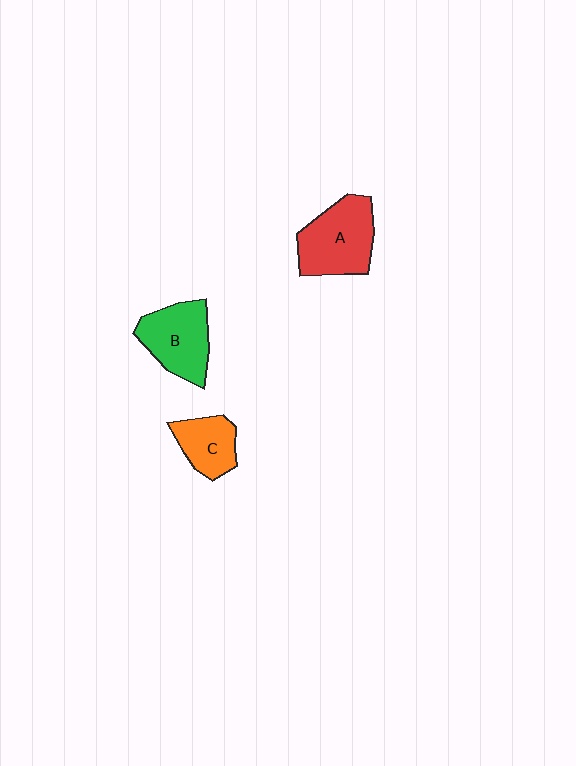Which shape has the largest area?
Shape A (red).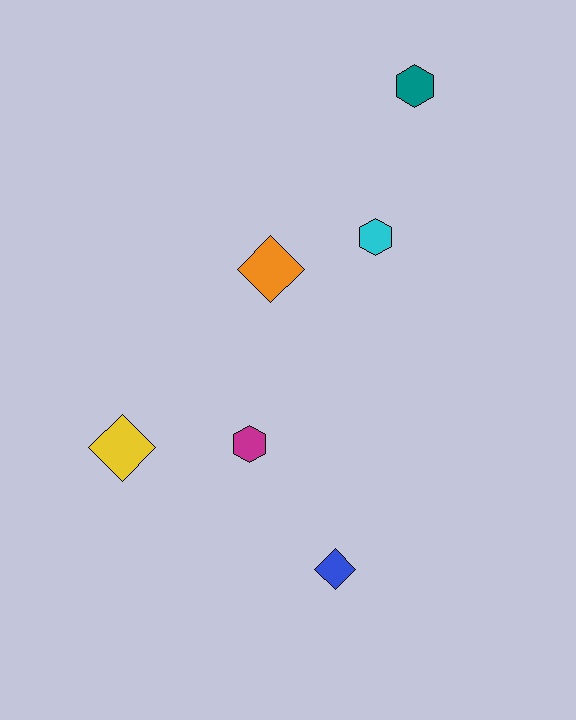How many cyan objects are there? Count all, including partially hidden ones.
There is 1 cyan object.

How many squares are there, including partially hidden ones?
There are no squares.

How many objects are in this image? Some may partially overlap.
There are 6 objects.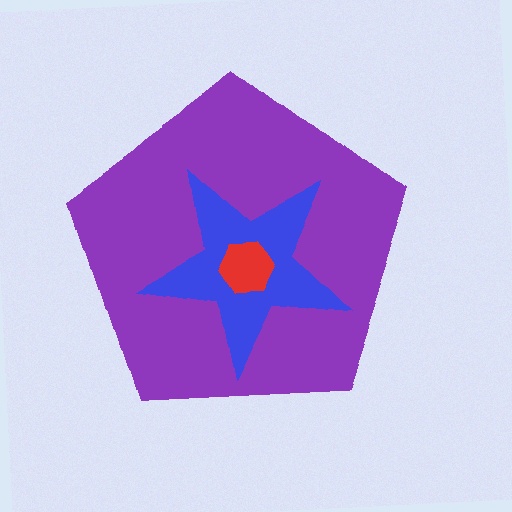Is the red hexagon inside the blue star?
Yes.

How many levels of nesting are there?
3.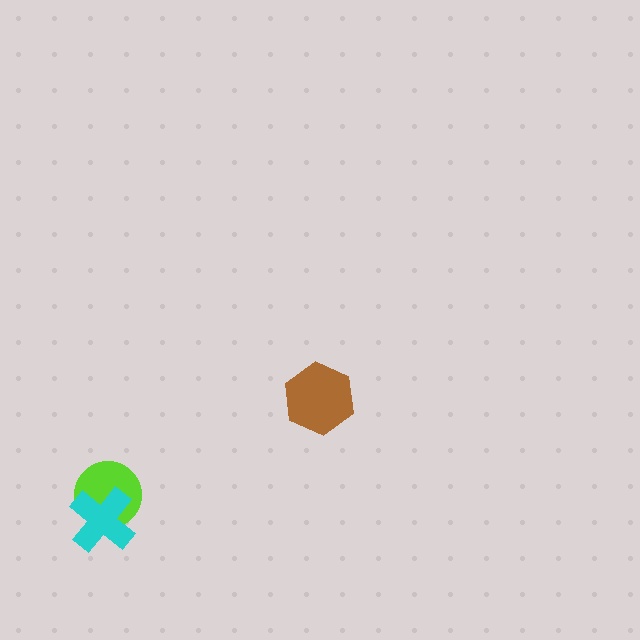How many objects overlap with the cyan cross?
1 object overlaps with the cyan cross.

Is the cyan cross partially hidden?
No, no other shape covers it.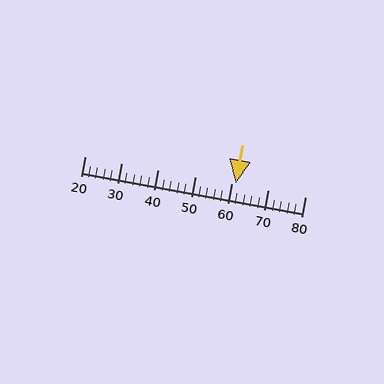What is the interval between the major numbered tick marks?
The major tick marks are spaced 10 units apart.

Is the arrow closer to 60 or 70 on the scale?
The arrow is closer to 60.